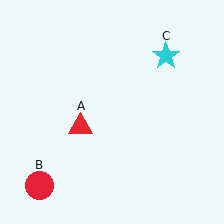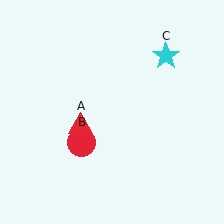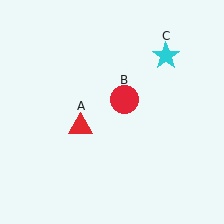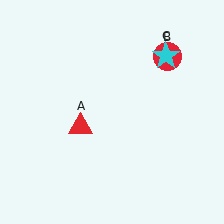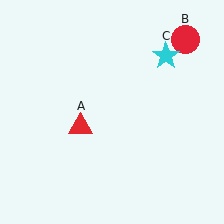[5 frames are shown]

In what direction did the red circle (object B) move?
The red circle (object B) moved up and to the right.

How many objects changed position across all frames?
1 object changed position: red circle (object B).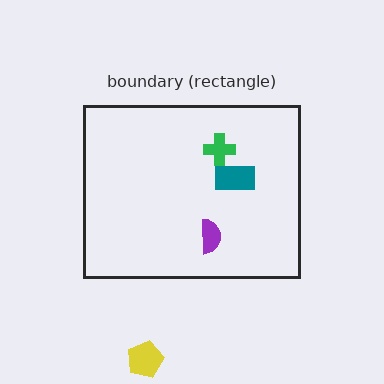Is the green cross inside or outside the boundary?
Inside.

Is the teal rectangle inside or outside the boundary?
Inside.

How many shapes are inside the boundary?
3 inside, 1 outside.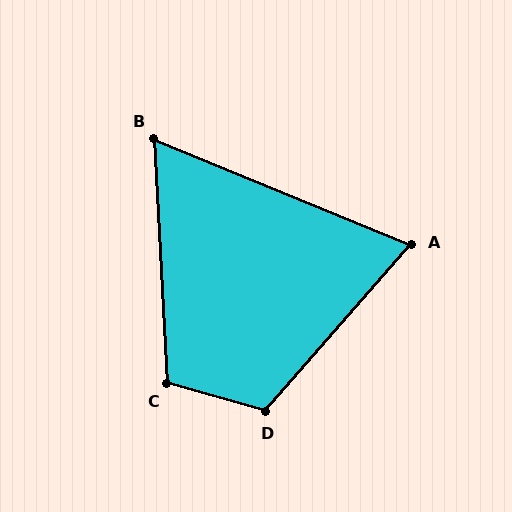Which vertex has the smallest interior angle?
B, at approximately 65 degrees.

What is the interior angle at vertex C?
Approximately 109 degrees (obtuse).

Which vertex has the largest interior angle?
D, at approximately 115 degrees.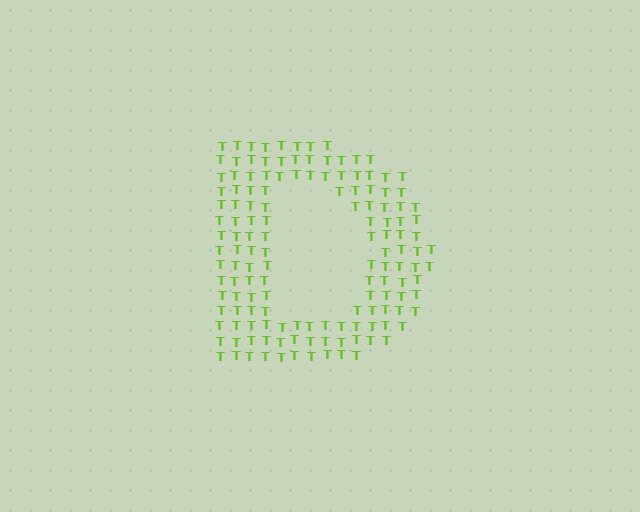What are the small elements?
The small elements are letter T's.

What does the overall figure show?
The overall figure shows the letter D.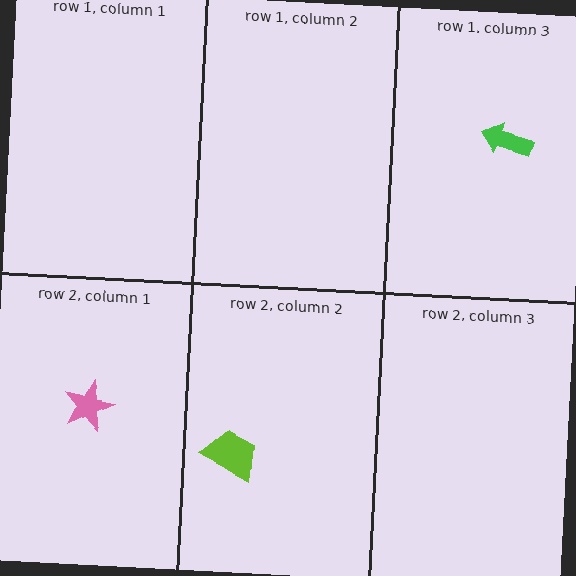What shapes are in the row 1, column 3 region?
The green arrow.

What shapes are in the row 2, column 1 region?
The pink star.